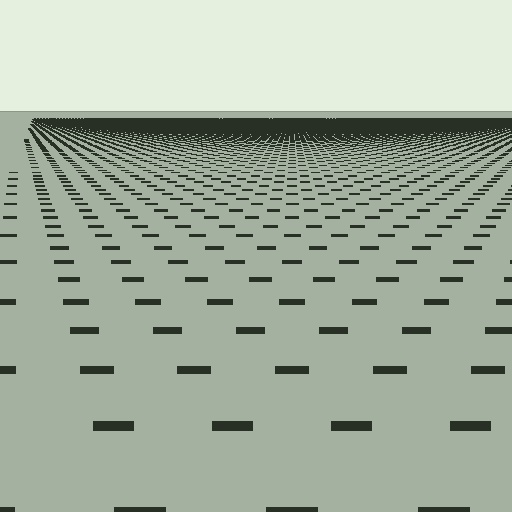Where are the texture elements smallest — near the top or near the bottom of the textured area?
Near the top.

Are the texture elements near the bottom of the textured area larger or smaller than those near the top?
Larger. Near the bottom, elements are closer to the viewer and appear at a bigger on-screen size.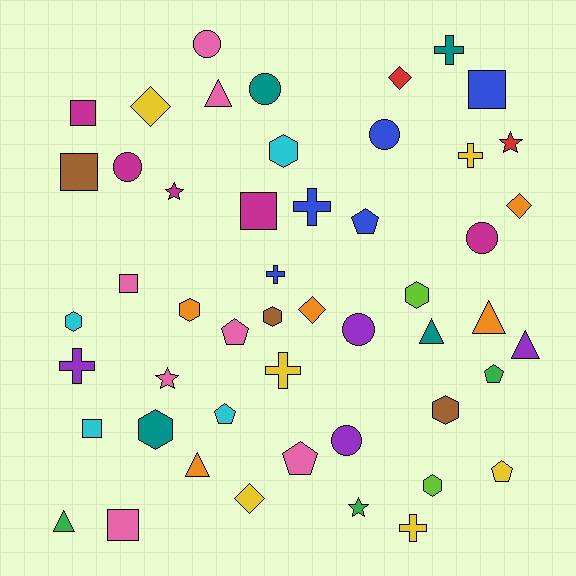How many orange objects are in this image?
There are 5 orange objects.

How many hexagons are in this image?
There are 8 hexagons.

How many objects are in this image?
There are 50 objects.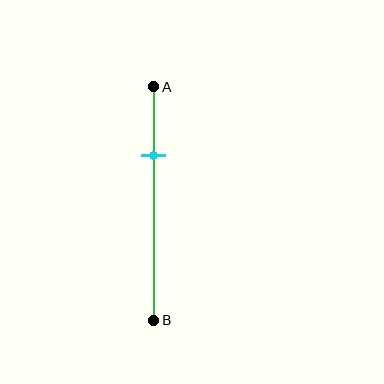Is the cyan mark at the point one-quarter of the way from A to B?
No, the mark is at about 30% from A, not at the 25% one-quarter point.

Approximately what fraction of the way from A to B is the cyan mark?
The cyan mark is approximately 30% of the way from A to B.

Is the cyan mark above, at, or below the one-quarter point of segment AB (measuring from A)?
The cyan mark is below the one-quarter point of segment AB.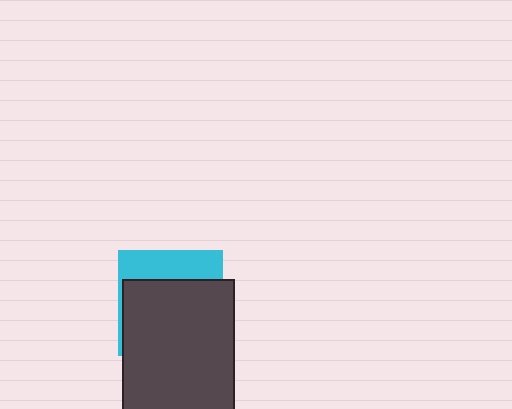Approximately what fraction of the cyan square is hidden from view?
Roughly 69% of the cyan square is hidden behind the dark gray rectangle.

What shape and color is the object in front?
The object in front is a dark gray rectangle.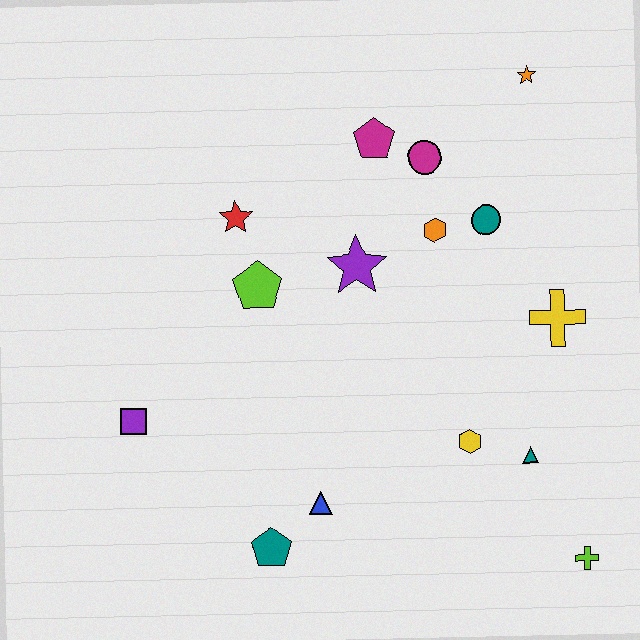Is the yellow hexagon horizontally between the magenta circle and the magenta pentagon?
No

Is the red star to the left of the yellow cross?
Yes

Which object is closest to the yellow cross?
The teal circle is closest to the yellow cross.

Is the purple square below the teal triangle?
No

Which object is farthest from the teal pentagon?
The orange star is farthest from the teal pentagon.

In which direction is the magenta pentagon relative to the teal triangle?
The magenta pentagon is above the teal triangle.